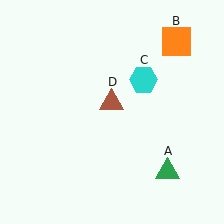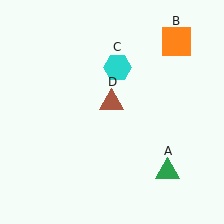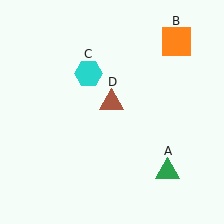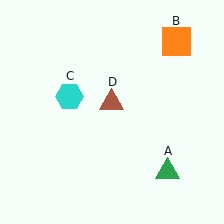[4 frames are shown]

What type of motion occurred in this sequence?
The cyan hexagon (object C) rotated counterclockwise around the center of the scene.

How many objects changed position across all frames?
1 object changed position: cyan hexagon (object C).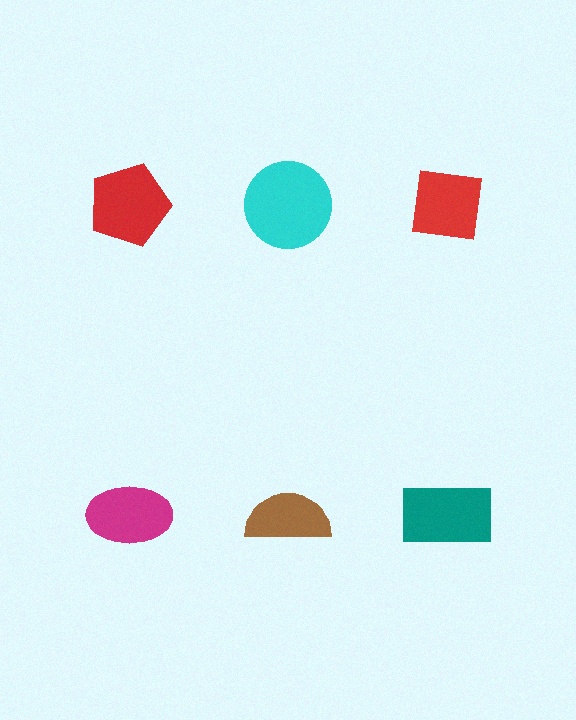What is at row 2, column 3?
A teal rectangle.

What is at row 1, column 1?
A red pentagon.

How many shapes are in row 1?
3 shapes.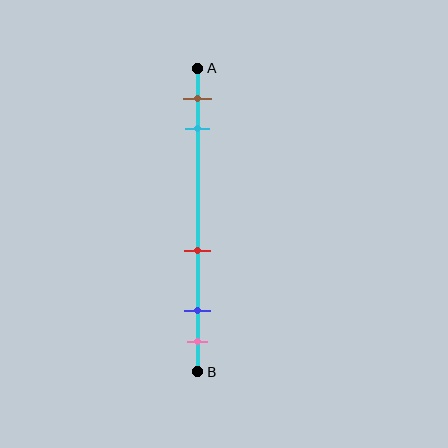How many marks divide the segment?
There are 5 marks dividing the segment.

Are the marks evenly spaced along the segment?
No, the marks are not evenly spaced.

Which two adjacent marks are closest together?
The blue and pink marks are the closest adjacent pair.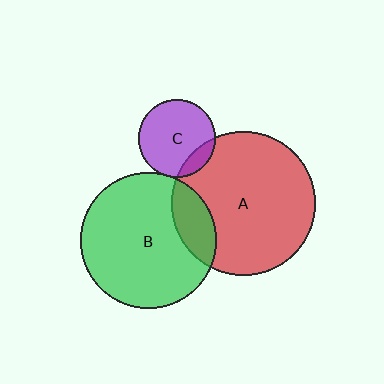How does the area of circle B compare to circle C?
Approximately 3.1 times.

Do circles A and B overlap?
Yes.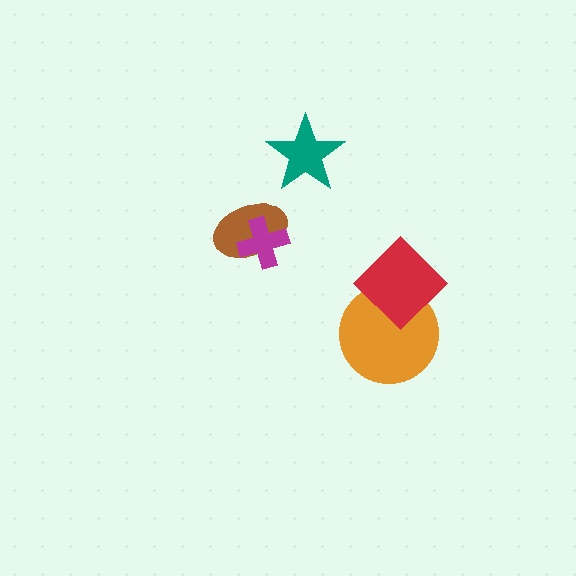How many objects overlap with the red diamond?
1 object overlaps with the red diamond.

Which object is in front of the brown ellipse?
The magenta cross is in front of the brown ellipse.